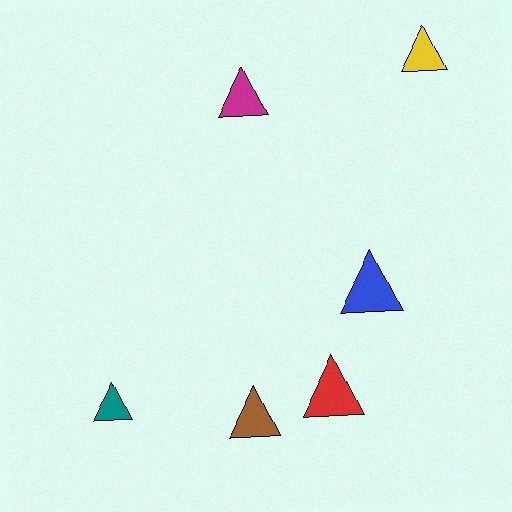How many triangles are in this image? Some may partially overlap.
There are 6 triangles.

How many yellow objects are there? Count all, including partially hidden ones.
There is 1 yellow object.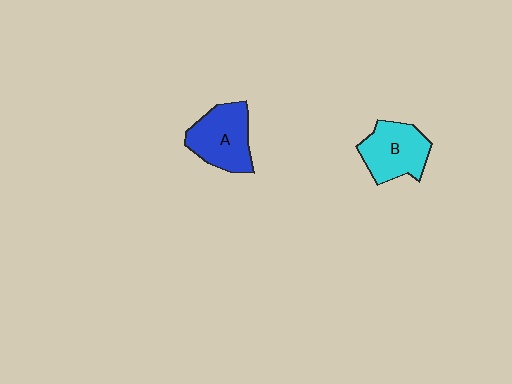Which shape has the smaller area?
Shape B (cyan).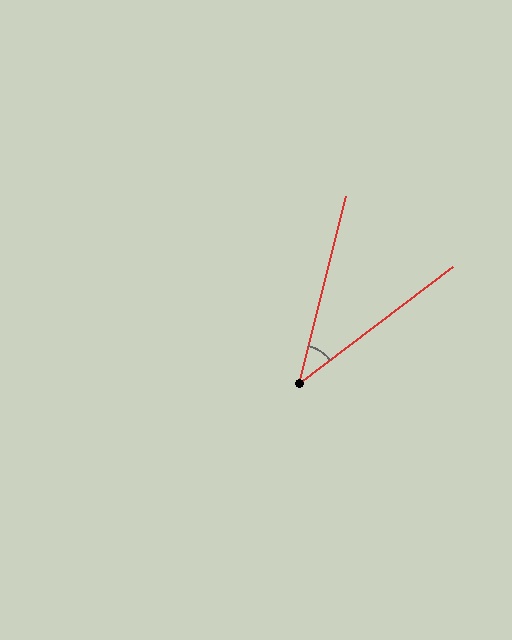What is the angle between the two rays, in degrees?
Approximately 39 degrees.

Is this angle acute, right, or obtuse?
It is acute.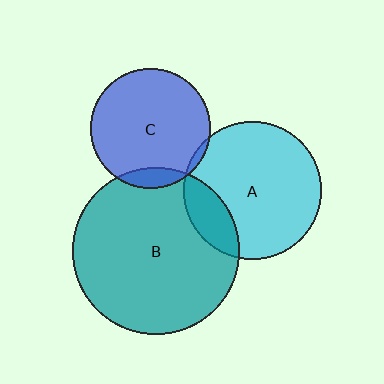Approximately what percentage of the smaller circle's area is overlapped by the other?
Approximately 10%.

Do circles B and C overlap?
Yes.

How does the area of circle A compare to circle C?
Approximately 1.3 times.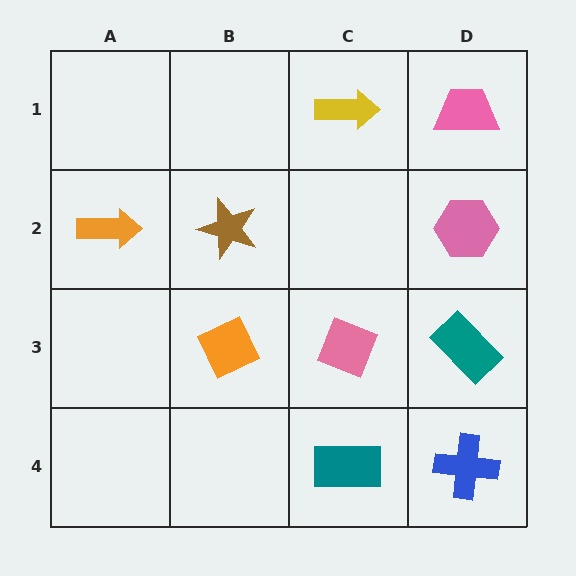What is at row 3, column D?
A teal rectangle.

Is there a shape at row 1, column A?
No, that cell is empty.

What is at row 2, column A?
An orange arrow.